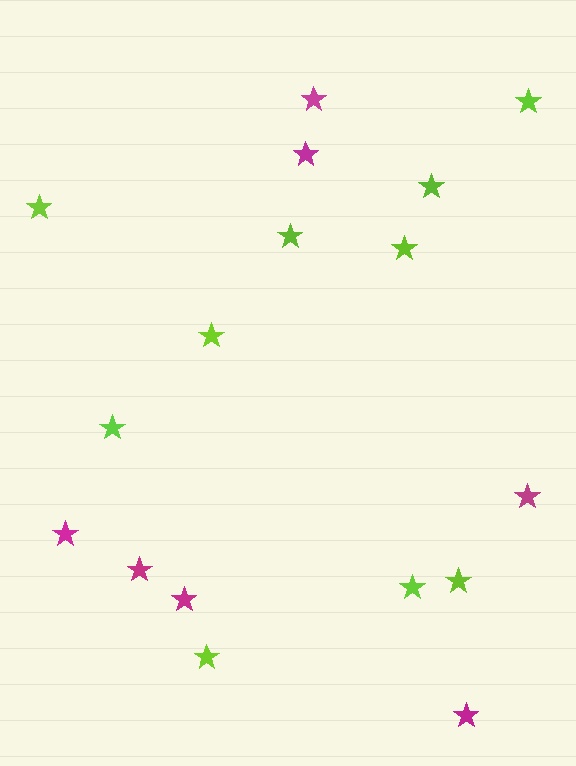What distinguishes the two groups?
There are 2 groups: one group of lime stars (10) and one group of magenta stars (7).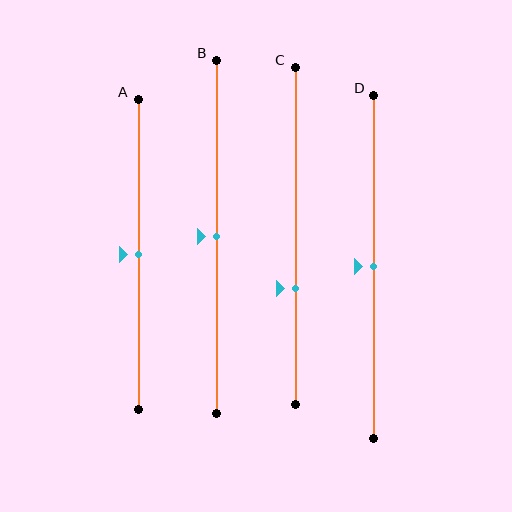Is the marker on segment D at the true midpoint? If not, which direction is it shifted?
Yes, the marker on segment D is at the true midpoint.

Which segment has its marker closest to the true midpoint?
Segment A has its marker closest to the true midpoint.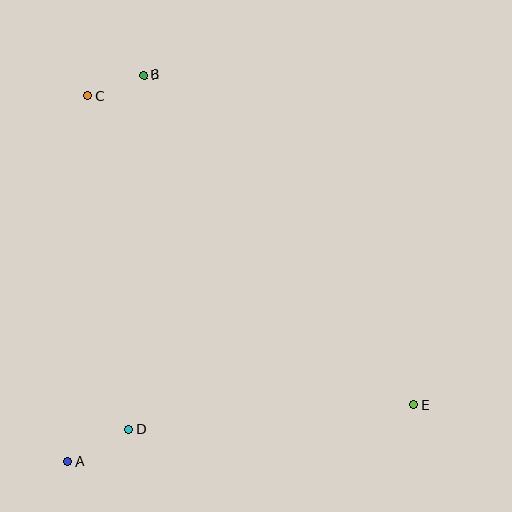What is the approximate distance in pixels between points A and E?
The distance between A and E is approximately 350 pixels.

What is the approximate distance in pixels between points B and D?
The distance between B and D is approximately 355 pixels.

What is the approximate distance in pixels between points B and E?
The distance between B and E is approximately 426 pixels.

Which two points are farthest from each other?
Points C and E are farthest from each other.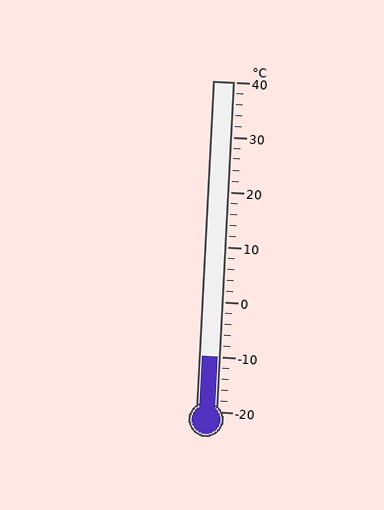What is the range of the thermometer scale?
The thermometer scale ranges from -20°C to 40°C.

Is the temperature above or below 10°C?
The temperature is below 10°C.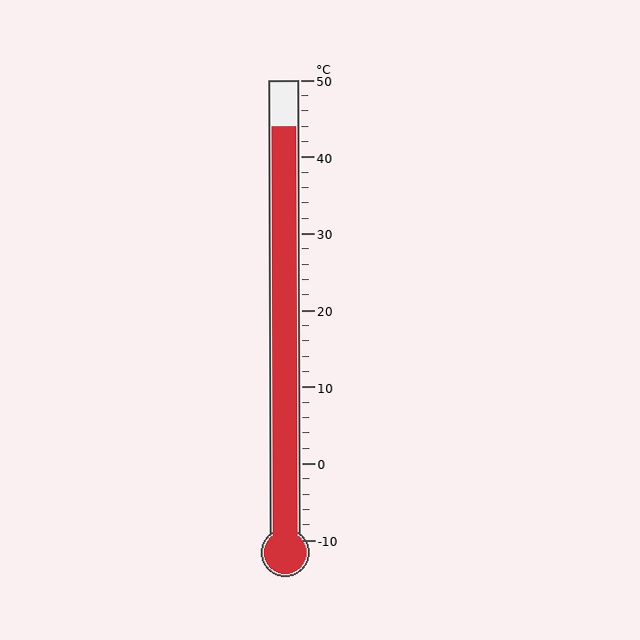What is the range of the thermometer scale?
The thermometer scale ranges from -10°C to 50°C.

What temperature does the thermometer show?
The thermometer shows approximately 44°C.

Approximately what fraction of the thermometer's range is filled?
The thermometer is filled to approximately 90% of its range.